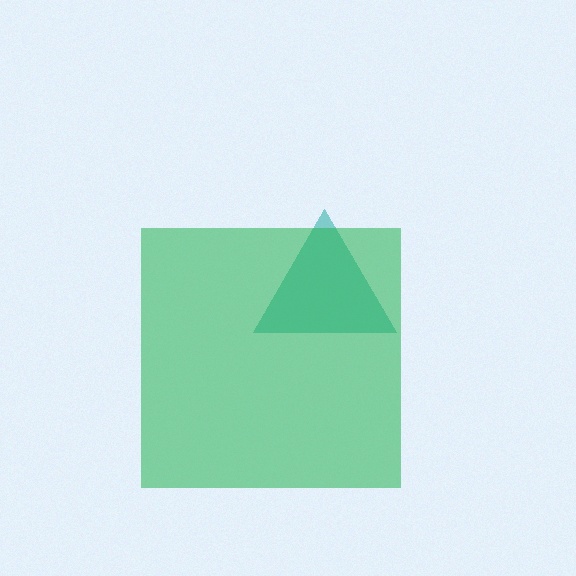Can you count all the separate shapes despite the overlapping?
Yes, there are 2 separate shapes.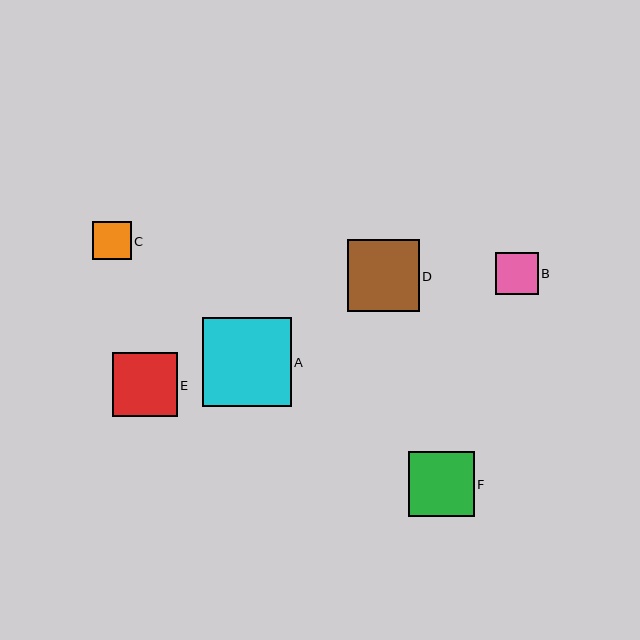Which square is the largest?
Square A is the largest with a size of approximately 89 pixels.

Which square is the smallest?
Square C is the smallest with a size of approximately 39 pixels.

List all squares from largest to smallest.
From largest to smallest: A, D, F, E, B, C.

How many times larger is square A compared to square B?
Square A is approximately 2.1 times the size of square B.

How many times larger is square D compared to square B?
Square D is approximately 1.7 times the size of square B.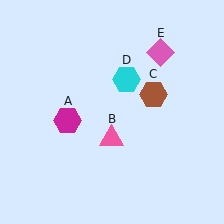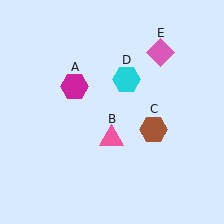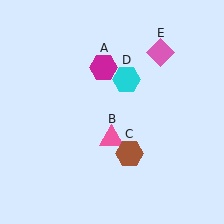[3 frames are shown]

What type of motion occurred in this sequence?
The magenta hexagon (object A), brown hexagon (object C) rotated clockwise around the center of the scene.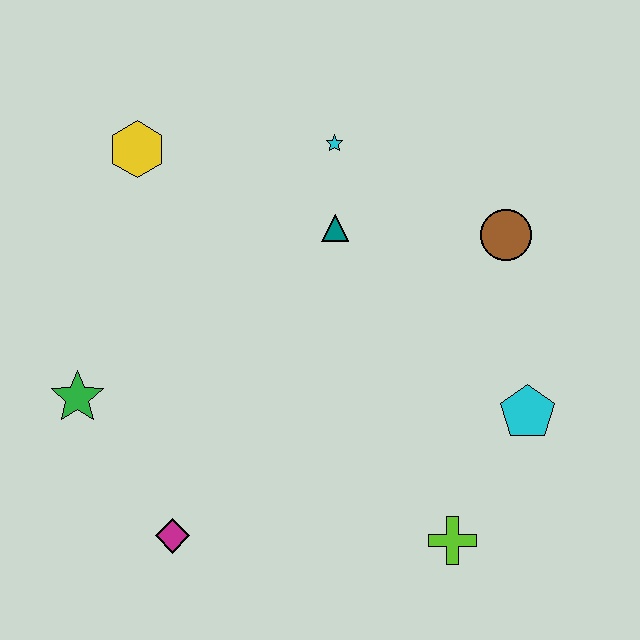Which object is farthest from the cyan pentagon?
The yellow hexagon is farthest from the cyan pentagon.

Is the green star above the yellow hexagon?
No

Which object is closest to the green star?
The magenta diamond is closest to the green star.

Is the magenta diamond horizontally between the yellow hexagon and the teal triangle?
Yes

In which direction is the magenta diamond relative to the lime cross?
The magenta diamond is to the left of the lime cross.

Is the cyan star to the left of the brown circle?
Yes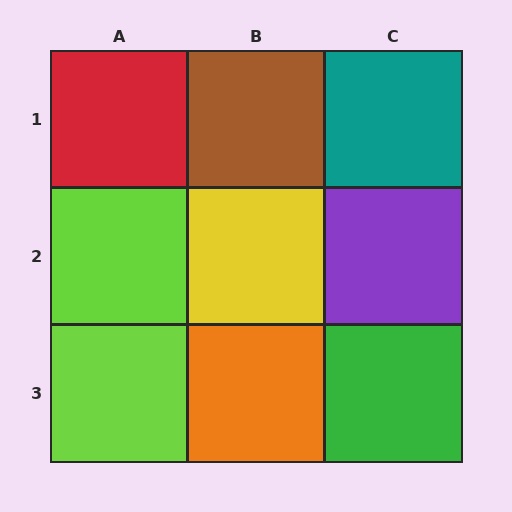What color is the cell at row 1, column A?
Red.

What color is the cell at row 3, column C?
Green.